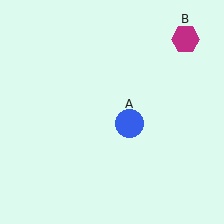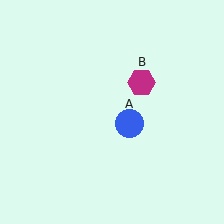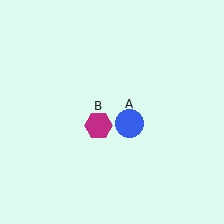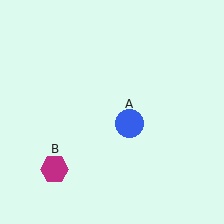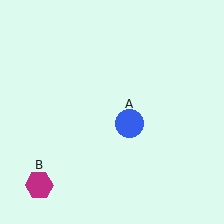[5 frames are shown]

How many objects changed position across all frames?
1 object changed position: magenta hexagon (object B).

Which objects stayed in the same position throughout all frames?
Blue circle (object A) remained stationary.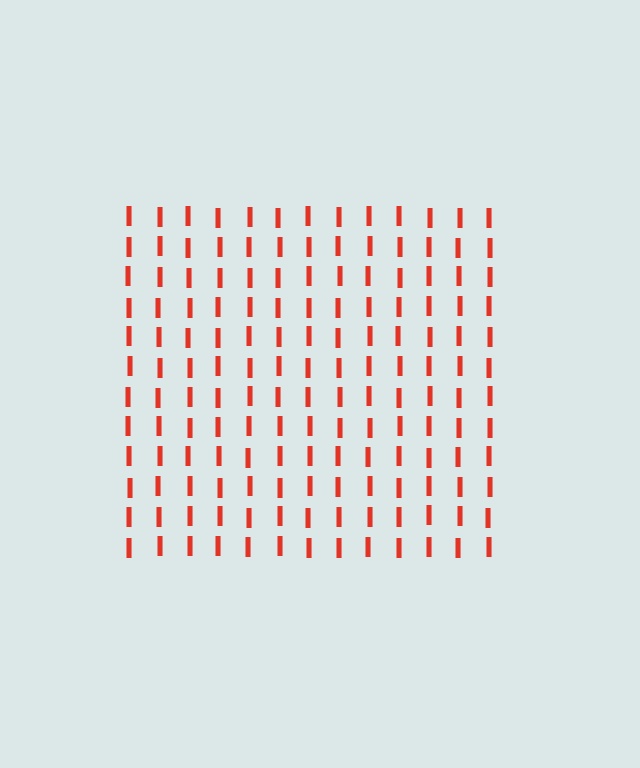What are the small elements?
The small elements are letter I's.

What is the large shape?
The large shape is a square.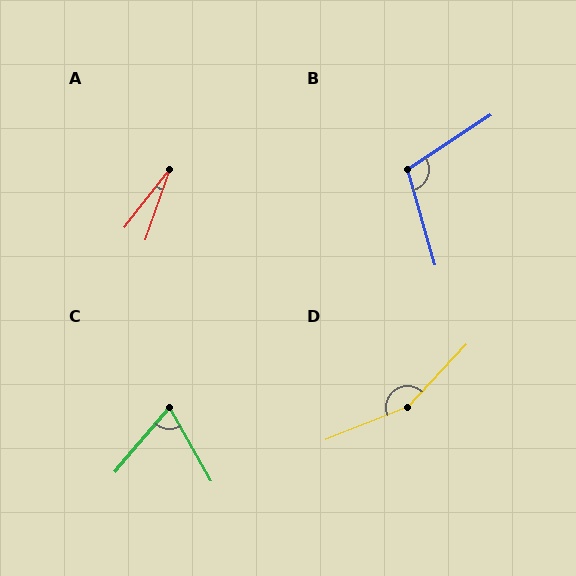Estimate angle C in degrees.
Approximately 70 degrees.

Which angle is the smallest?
A, at approximately 18 degrees.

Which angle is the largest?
D, at approximately 155 degrees.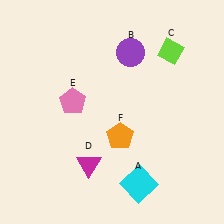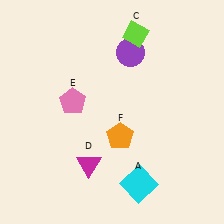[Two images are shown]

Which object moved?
The lime diamond (C) moved left.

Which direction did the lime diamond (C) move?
The lime diamond (C) moved left.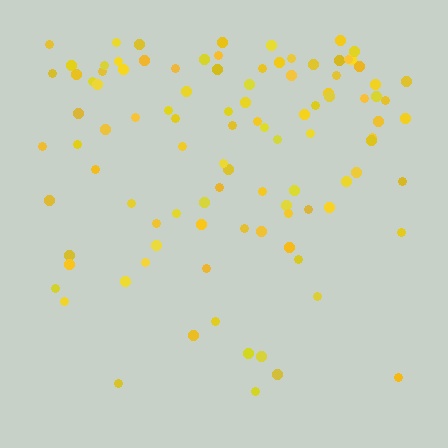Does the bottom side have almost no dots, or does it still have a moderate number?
Still a moderate number, just noticeably fewer than the top.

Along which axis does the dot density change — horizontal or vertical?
Vertical.